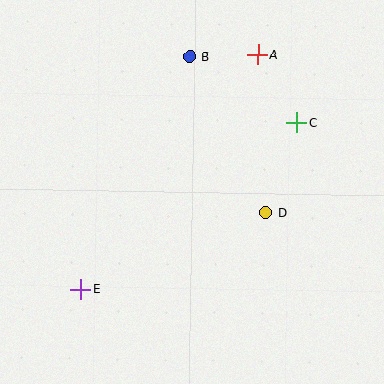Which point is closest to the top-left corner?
Point B is closest to the top-left corner.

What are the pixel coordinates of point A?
Point A is at (258, 55).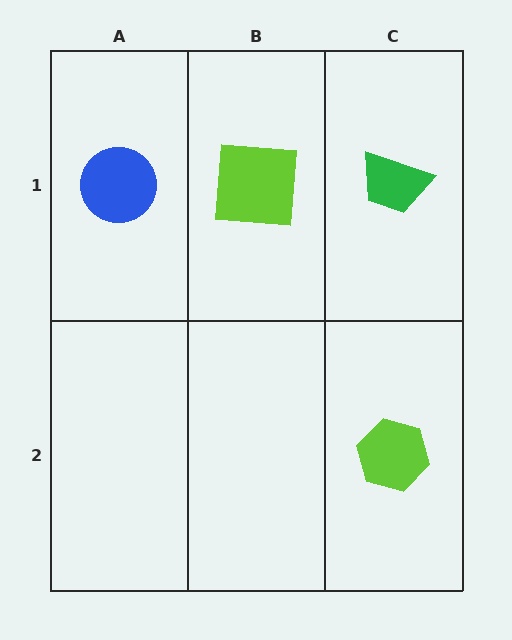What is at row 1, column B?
A lime square.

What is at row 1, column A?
A blue circle.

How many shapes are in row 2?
1 shape.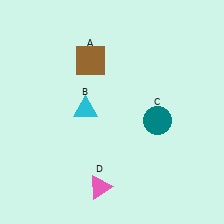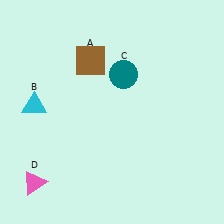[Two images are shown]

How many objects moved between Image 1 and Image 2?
3 objects moved between the two images.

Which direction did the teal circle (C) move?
The teal circle (C) moved up.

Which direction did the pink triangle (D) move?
The pink triangle (D) moved left.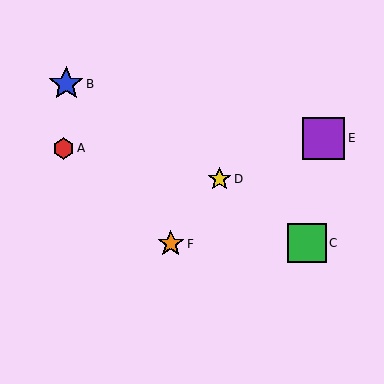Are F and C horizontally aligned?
Yes, both are at y≈244.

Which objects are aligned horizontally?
Objects C, F are aligned horizontally.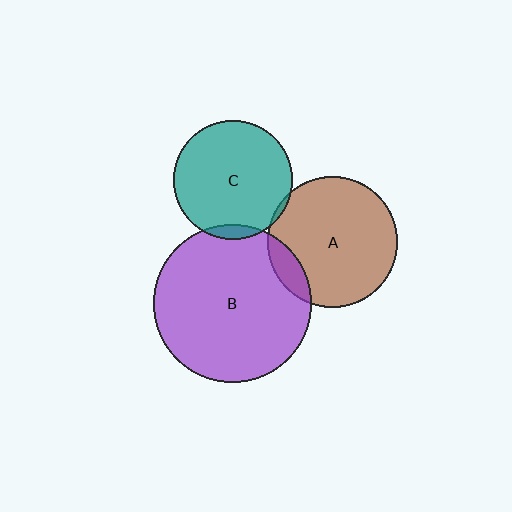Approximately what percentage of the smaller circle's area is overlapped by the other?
Approximately 5%.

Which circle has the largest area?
Circle B (purple).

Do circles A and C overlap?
Yes.